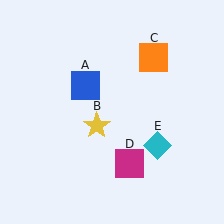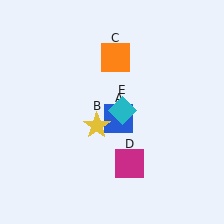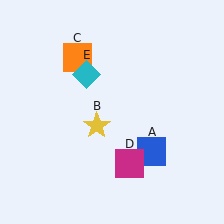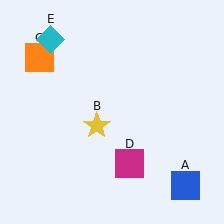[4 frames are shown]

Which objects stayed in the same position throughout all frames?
Yellow star (object B) and magenta square (object D) remained stationary.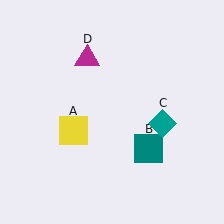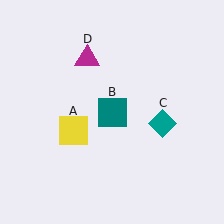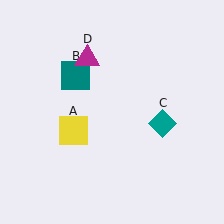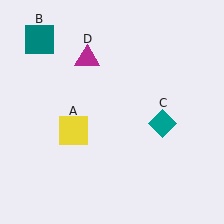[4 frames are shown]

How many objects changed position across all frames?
1 object changed position: teal square (object B).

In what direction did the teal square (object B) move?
The teal square (object B) moved up and to the left.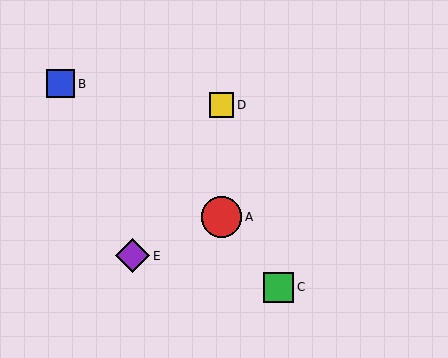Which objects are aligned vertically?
Objects A, D are aligned vertically.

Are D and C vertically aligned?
No, D is at x≈221 and C is at x≈279.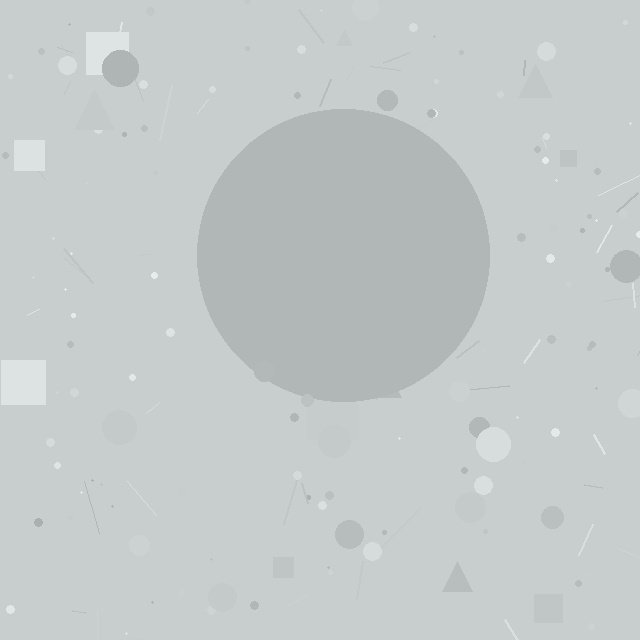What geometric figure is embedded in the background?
A circle is embedded in the background.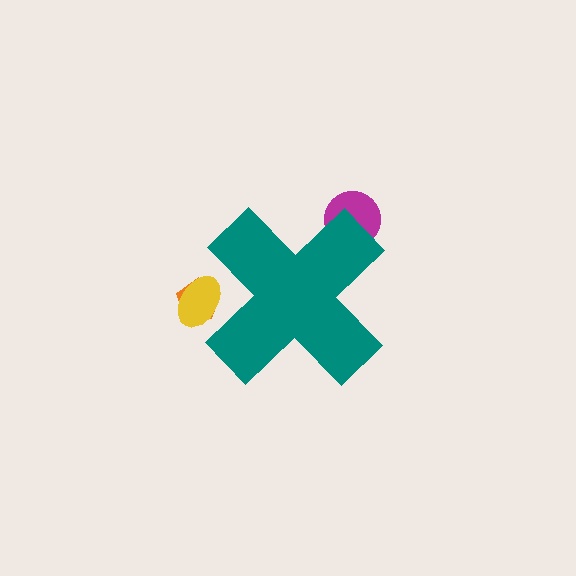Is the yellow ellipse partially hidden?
Yes, the yellow ellipse is partially hidden behind the teal cross.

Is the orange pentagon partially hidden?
Yes, the orange pentagon is partially hidden behind the teal cross.